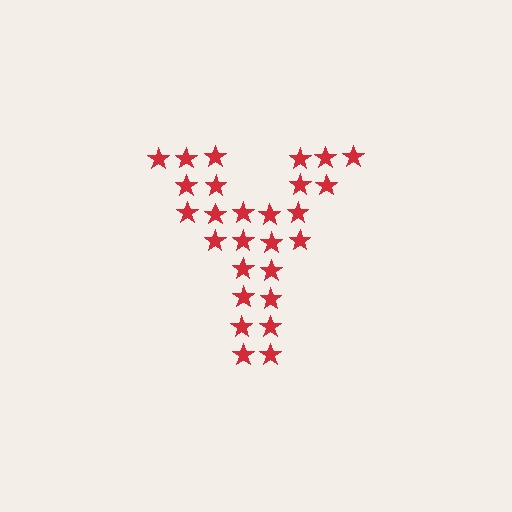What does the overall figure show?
The overall figure shows the letter Y.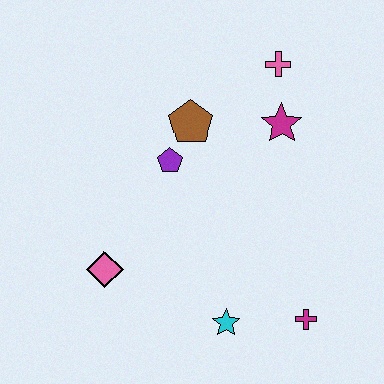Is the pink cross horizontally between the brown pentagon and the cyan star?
No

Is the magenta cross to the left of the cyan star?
No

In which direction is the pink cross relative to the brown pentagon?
The pink cross is to the right of the brown pentagon.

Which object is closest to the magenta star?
The pink cross is closest to the magenta star.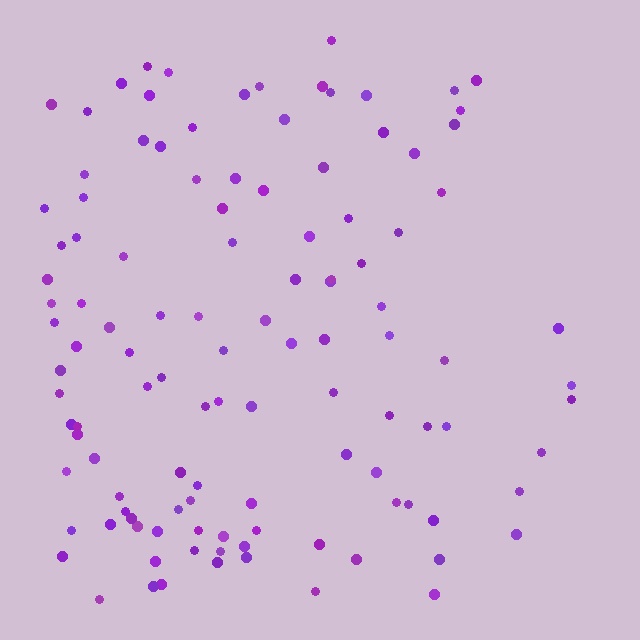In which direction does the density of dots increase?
From right to left, with the left side densest.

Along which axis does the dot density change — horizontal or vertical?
Horizontal.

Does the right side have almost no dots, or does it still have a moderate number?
Still a moderate number, just noticeably fewer than the left.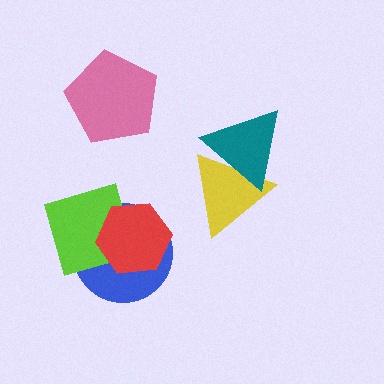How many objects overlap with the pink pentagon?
0 objects overlap with the pink pentagon.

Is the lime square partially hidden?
Yes, it is partially covered by another shape.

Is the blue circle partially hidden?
Yes, it is partially covered by another shape.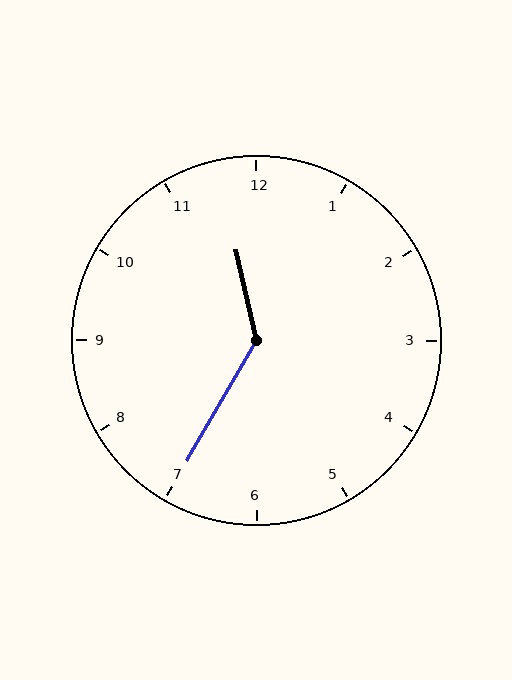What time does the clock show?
11:35.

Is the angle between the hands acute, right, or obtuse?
It is obtuse.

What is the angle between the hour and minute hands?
Approximately 138 degrees.